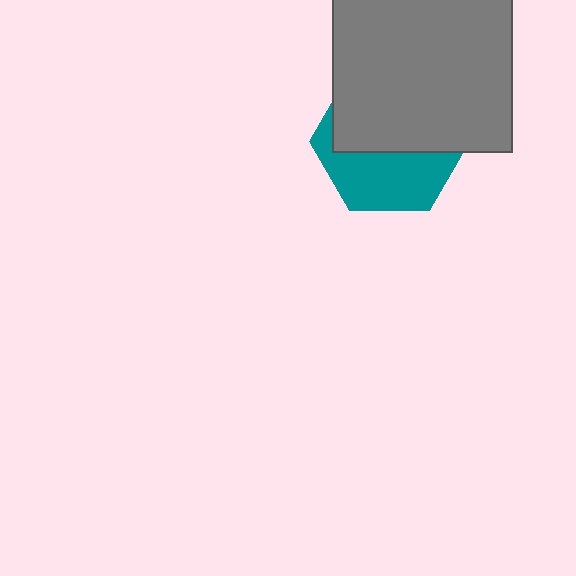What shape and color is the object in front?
The object in front is a gray square.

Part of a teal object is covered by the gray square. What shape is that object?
It is a hexagon.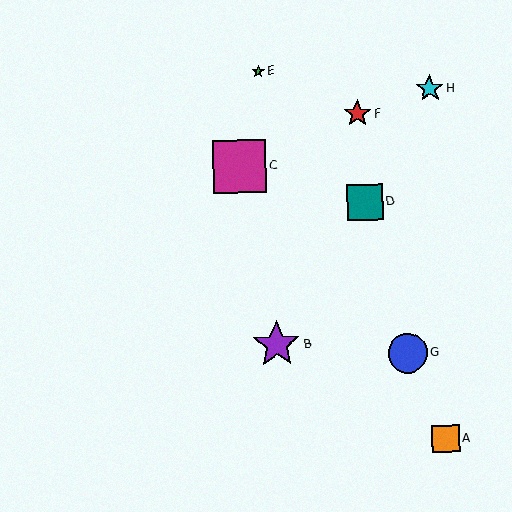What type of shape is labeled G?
Shape G is a blue circle.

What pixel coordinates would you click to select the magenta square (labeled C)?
Click at (240, 166) to select the magenta square C.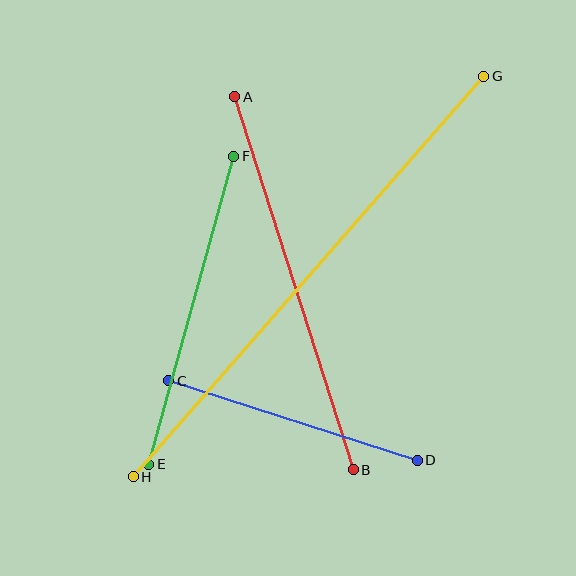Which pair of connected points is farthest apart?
Points G and H are farthest apart.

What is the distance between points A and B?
The distance is approximately 391 pixels.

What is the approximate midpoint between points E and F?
The midpoint is at approximately (191, 310) pixels.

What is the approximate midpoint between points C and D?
The midpoint is at approximately (293, 421) pixels.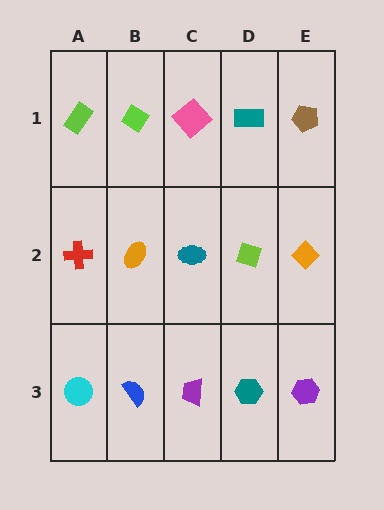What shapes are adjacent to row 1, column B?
An orange ellipse (row 2, column B), a lime rectangle (row 1, column A), a pink diamond (row 1, column C).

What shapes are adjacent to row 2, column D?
A teal rectangle (row 1, column D), a teal hexagon (row 3, column D), a teal ellipse (row 2, column C), an orange diamond (row 2, column E).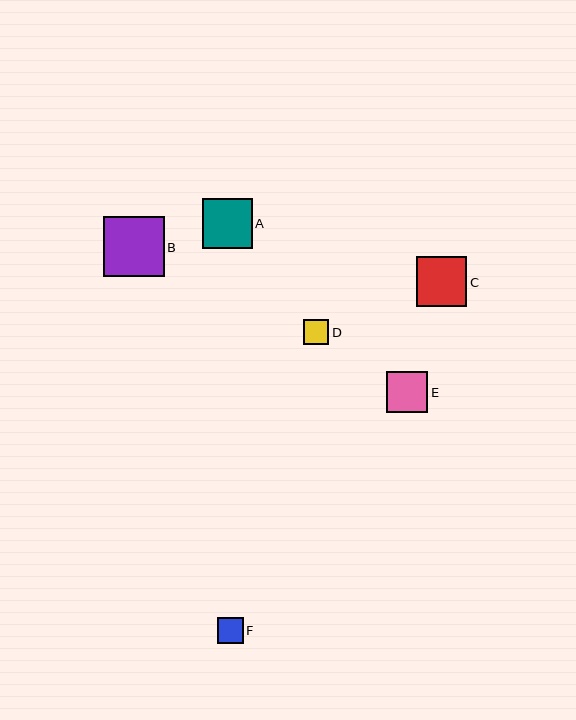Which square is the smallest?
Square D is the smallest with a size of approximately 25 pixels.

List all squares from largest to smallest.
From largest to smallest: B, C, A, E, F, D.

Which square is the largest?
Square B is the largest with a size of approximately 60 pixels.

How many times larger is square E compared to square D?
Square E is approximately 1.6 times the size of square D.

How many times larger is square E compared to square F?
Square E is approximately 1.6 times the size of square F.